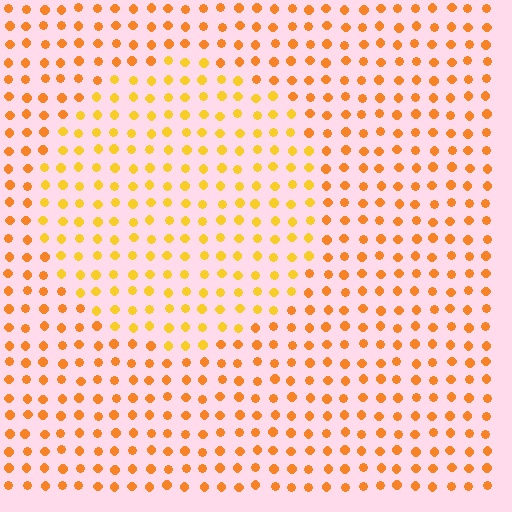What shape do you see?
I see a circle.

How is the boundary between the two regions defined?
The boundary is defined purely by a slight shift in hue (about 21 degrees). Spacing, size, and orientation are identical on both sides.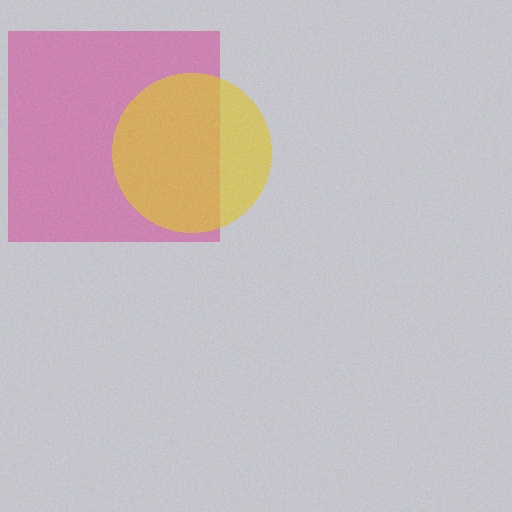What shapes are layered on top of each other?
The layered shapes are: a magenta square, a yellow circle.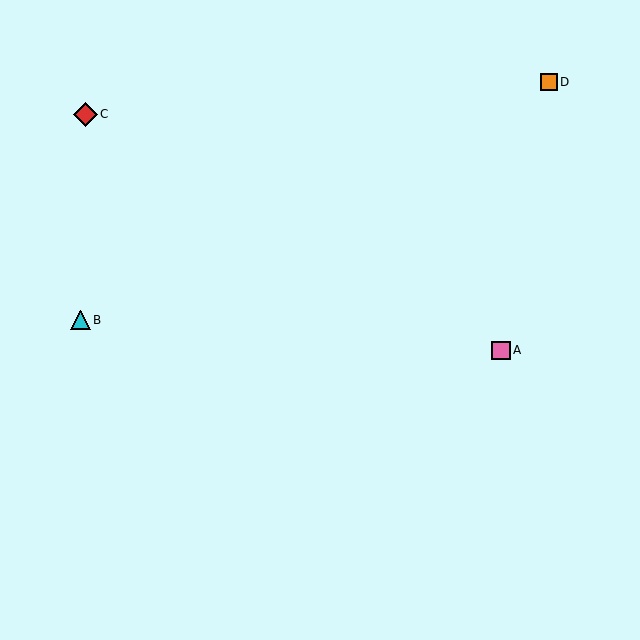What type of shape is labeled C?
Shape C is a red diamond.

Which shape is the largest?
The red diamond (labeled C) is the largest.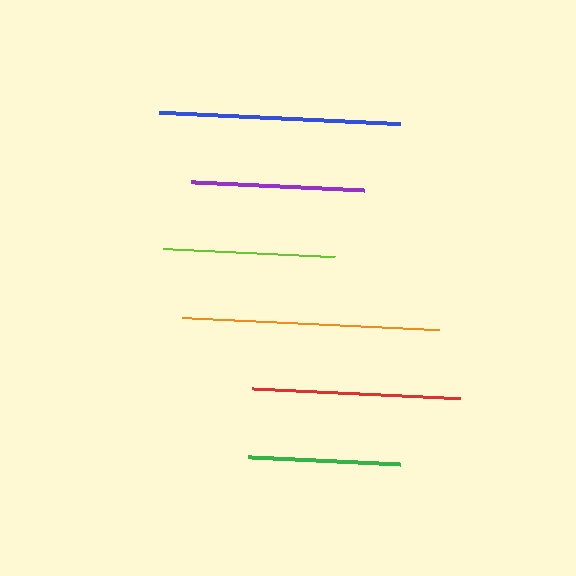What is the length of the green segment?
The green segment is approximately 152 pixels long.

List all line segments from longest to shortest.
From longest to shortest: orange, blue, red, purple, lime, green.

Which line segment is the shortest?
The green line is the shortest at approximately 152 pixels.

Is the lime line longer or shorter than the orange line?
The orange line is longer than the lime line.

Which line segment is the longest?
The orange line is the longest at approximately 257 pixels.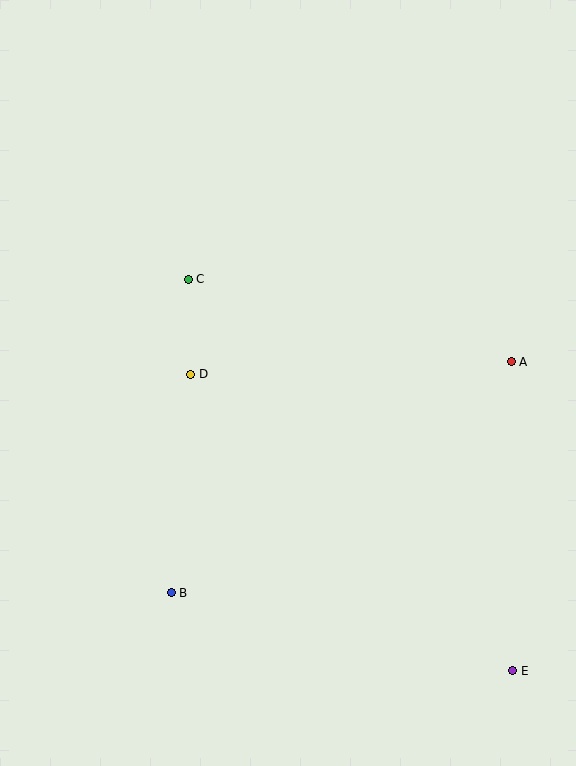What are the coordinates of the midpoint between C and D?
The midpoint between C and D is at (190, 327).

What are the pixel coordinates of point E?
Point E is at (513, 671).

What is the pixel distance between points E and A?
The distance between E and A is 309 pixels.